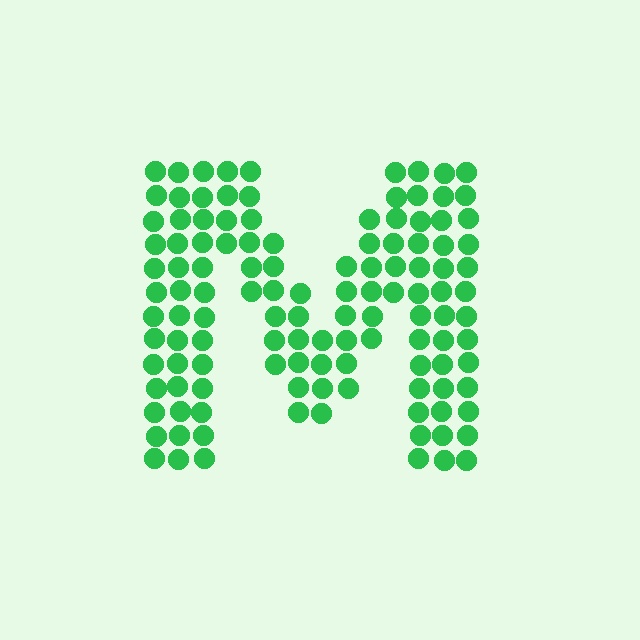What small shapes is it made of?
It is made of small circles.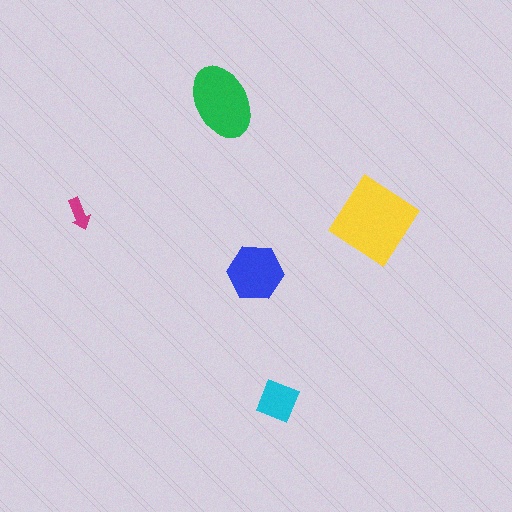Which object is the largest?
The yellow diamond.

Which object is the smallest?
The magenta arrow.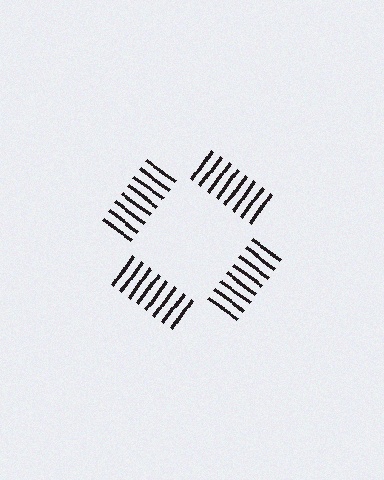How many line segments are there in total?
32 — 8 along each of the 4 edges.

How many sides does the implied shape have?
4 sides — the line-ends trace a square.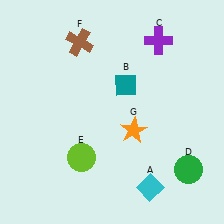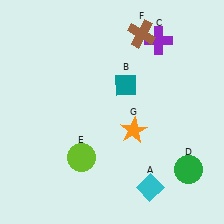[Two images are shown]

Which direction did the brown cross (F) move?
The brown cross (F) moved right.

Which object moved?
The brown cross (F) moved right.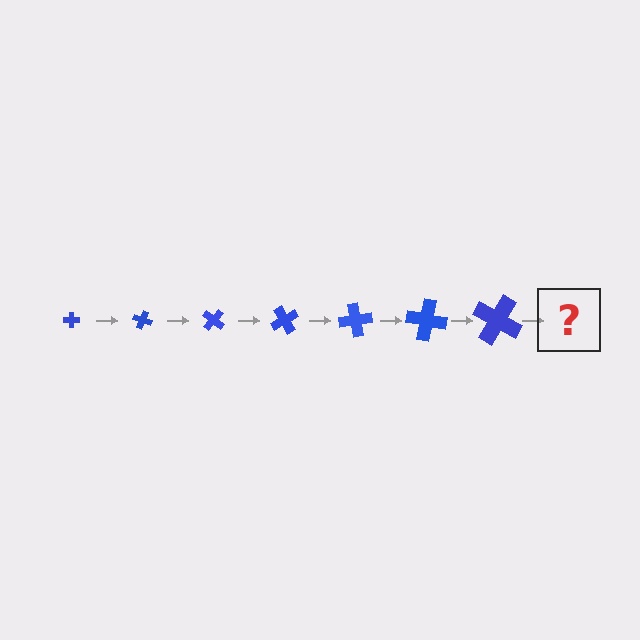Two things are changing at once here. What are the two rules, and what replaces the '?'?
The two rules are that the cross grows larger each step and it rotates 20 degrees each step. The '?' should be a cross, larger than the previous one and rotated 140 degrees from the start.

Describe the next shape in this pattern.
It should be a cross, larger than the previous one and rotated 140 degrees from the start.